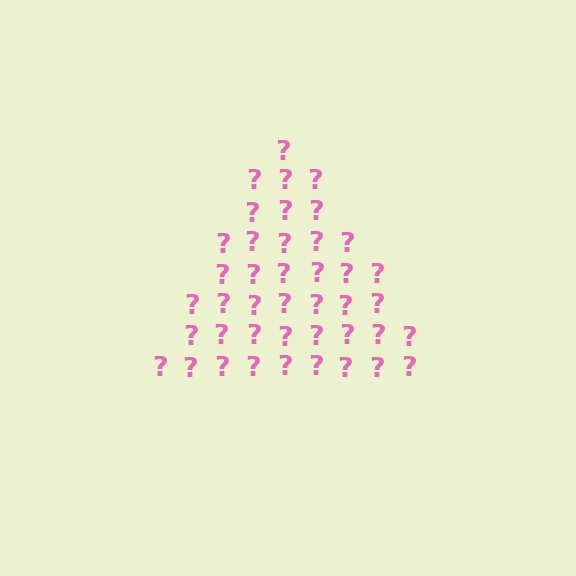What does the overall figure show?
The overall figure shows a triangle.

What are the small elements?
The small elements are question marks.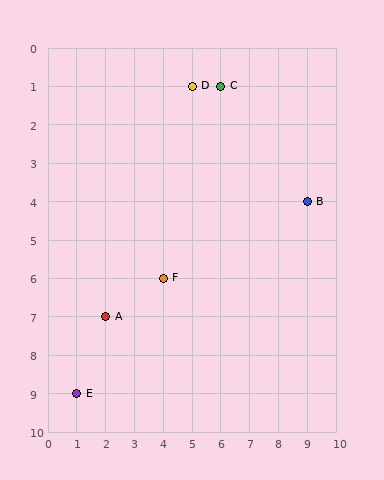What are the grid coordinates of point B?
Point B is at grid coordinates (9, 4).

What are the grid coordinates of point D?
Point D is at grid coordinates (5, 1).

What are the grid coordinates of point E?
Point E is at grid coordinates (1, 9).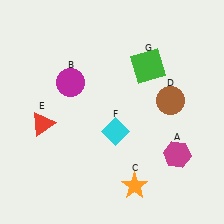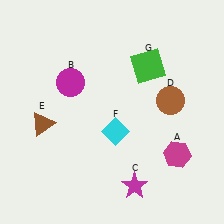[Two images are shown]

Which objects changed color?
C changed from orange to magenta. E changed from red to brown.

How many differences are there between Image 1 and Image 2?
There are 2 differences between the two images.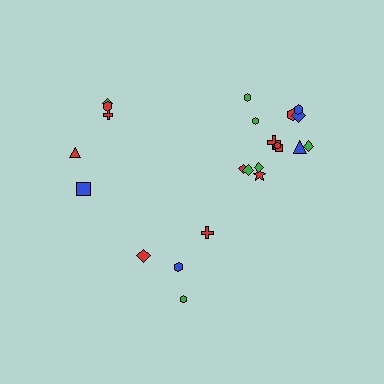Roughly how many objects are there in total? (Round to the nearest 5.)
Roughly 25 objects in total.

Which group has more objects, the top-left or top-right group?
The top-right group.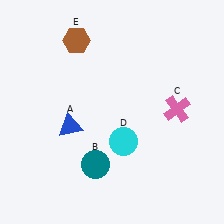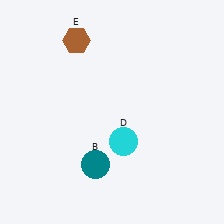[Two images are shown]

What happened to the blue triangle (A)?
The blue triangle (A) was removed in Image 2. It was in the bottom-left area of Image 1.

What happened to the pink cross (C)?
The pink cross (C) was removed in Image 2. It was in the top-right area of Image 1.